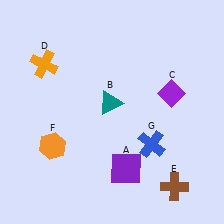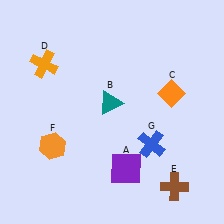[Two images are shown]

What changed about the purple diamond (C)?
In Image 1, C is purple. In Image 2, it changed to orange.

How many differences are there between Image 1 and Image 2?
There is 1 difference between the two images.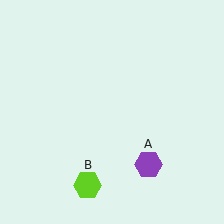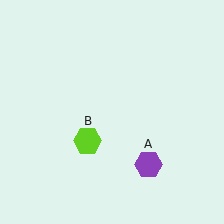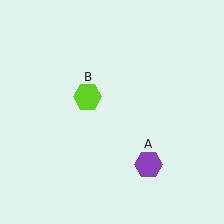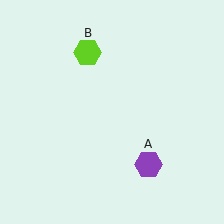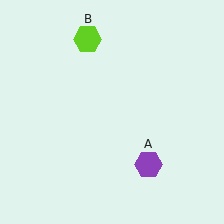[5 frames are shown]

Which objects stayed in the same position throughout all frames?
Purple hexagon (object A) remained stationary.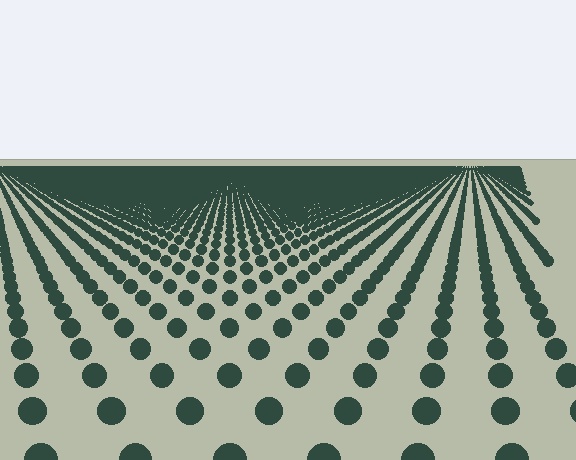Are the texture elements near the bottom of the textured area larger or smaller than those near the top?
Larger. Near the bottom, elements are closer to the viewer and appear at a bigger on-screen size.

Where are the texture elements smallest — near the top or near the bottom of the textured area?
Near the top.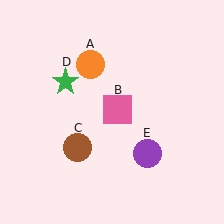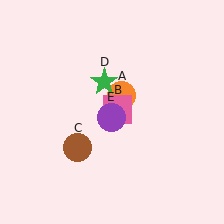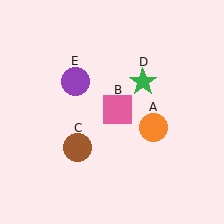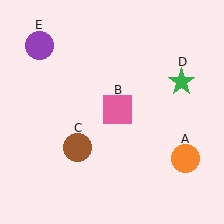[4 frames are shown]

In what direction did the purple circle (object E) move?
The purple circle (object E) moved up and to the left.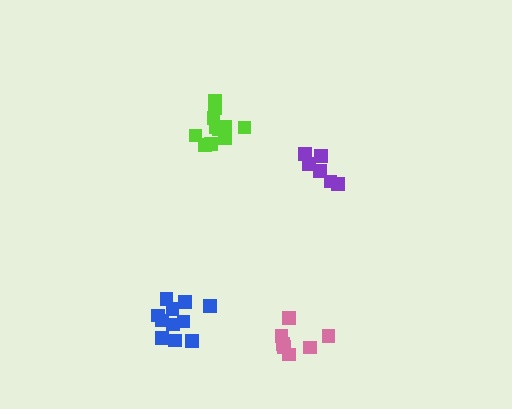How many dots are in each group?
Group 1: 7 dots, Group 2: 6 dots, Group 3: 11 dots, Group 4: 11 dots (35 total).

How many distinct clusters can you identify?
There are 4 distinct clusters.